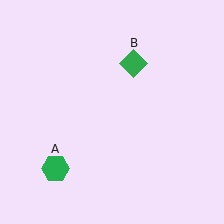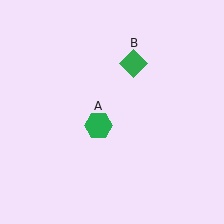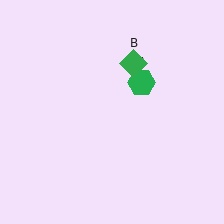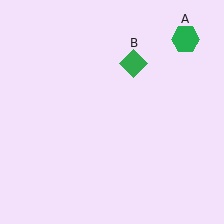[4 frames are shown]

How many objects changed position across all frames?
1 object changed position: green hexagon (object A).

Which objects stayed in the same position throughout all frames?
Green diamond (object B) remained stationary.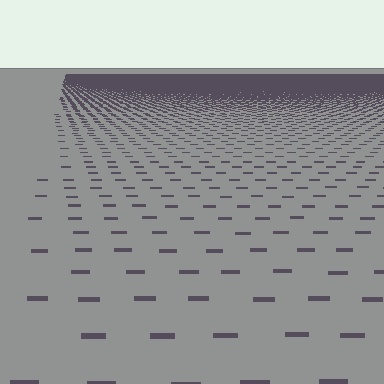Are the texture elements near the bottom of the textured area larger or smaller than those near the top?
Larger. Near the bottom, elements are closer to the viewer and appear at a bigger on-screen size.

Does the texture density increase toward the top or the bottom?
Density increases toward the top.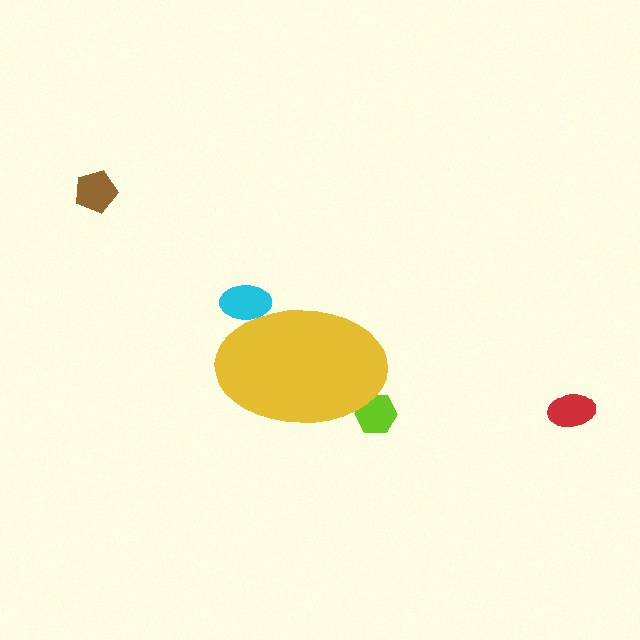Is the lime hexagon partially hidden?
Yes, the lime hexagon is partially hidden behind the yellow ellipse.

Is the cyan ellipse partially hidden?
Yes, the cyan ellipse is partially hidden behind the yellow ellipse.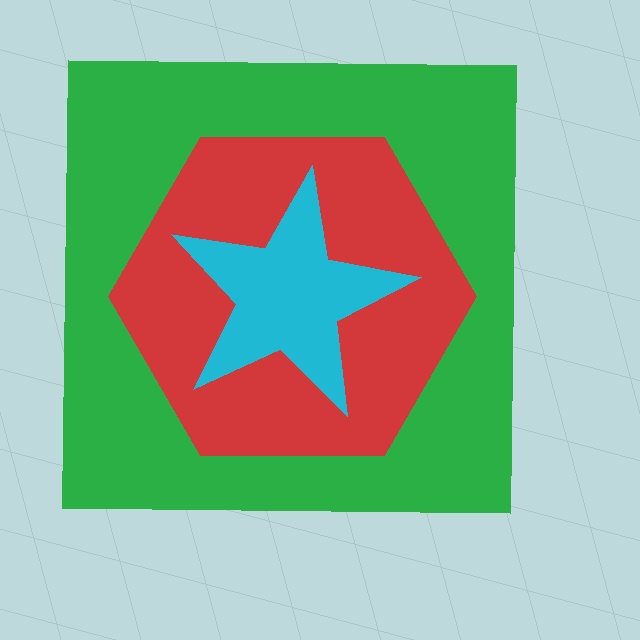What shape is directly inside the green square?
The red hexagon.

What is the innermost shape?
The cyan star.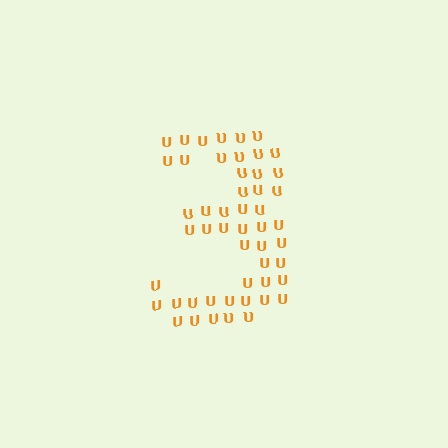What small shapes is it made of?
It is made of small letter U's.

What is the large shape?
The large shape is the digit 3.